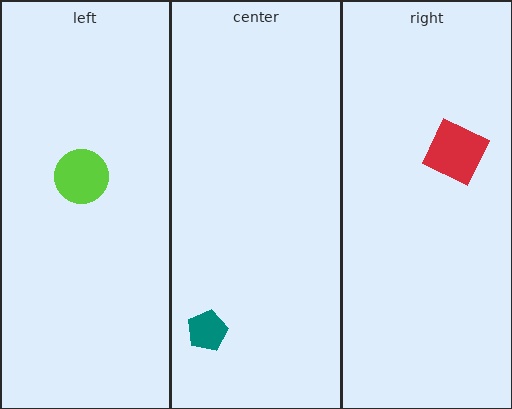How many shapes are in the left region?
1.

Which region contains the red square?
The right region.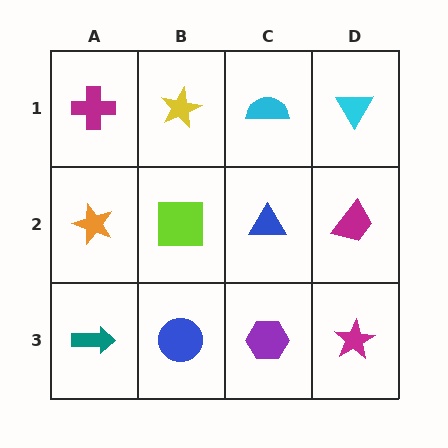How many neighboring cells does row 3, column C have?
3.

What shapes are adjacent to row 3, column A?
An orange star (row 2, column A), a blue circle (row 3, column B).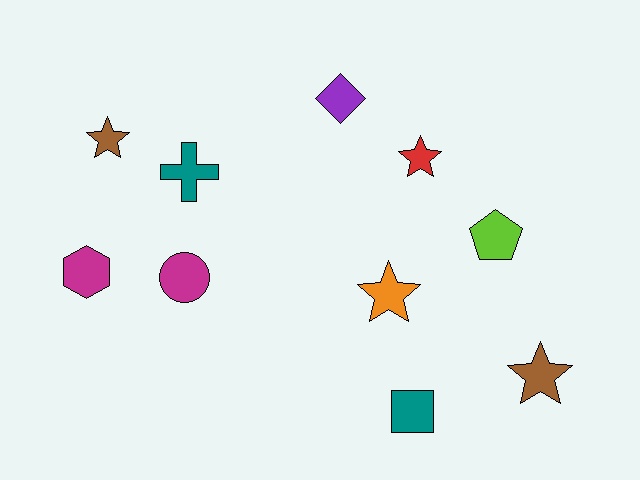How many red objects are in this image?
There is 1 red object.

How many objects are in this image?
There are 10 objects.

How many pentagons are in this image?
There is 1 pentagon.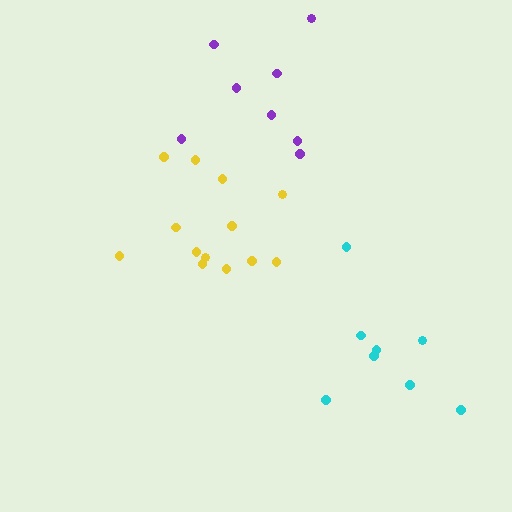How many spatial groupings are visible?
There are 3 spatial groupings.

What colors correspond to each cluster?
The clusters are colored: cyan, purple, yellow.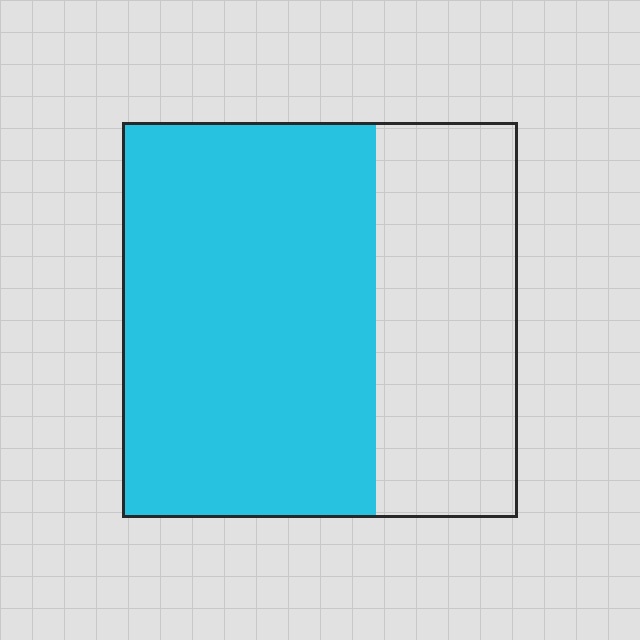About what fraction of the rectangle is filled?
About five eighths (5/8).